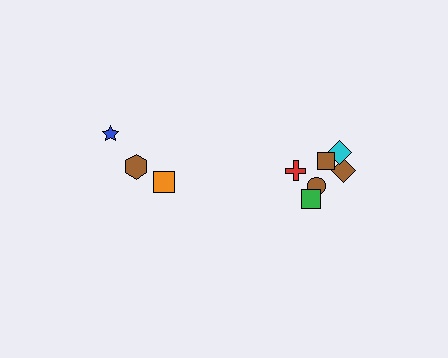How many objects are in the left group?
There are 3 objects.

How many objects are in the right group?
There are 6 objects.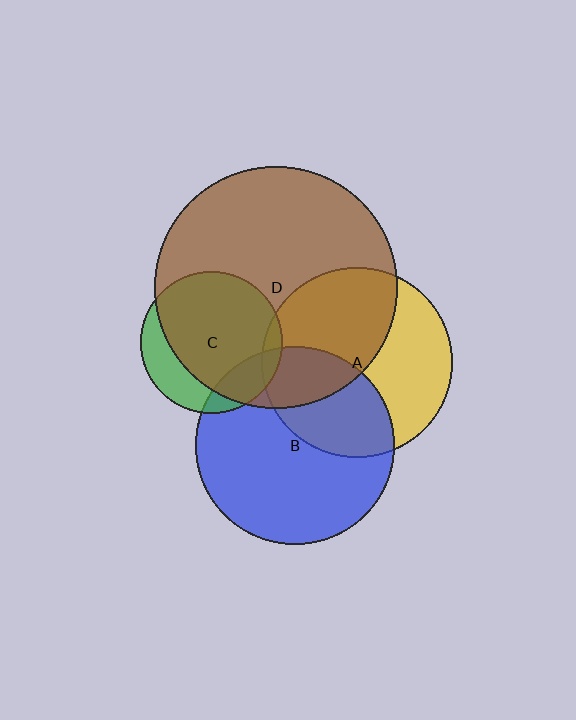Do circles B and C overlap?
Yes.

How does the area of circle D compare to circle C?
Approximately 2.9 times.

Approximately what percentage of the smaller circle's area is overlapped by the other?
Approximately 15%.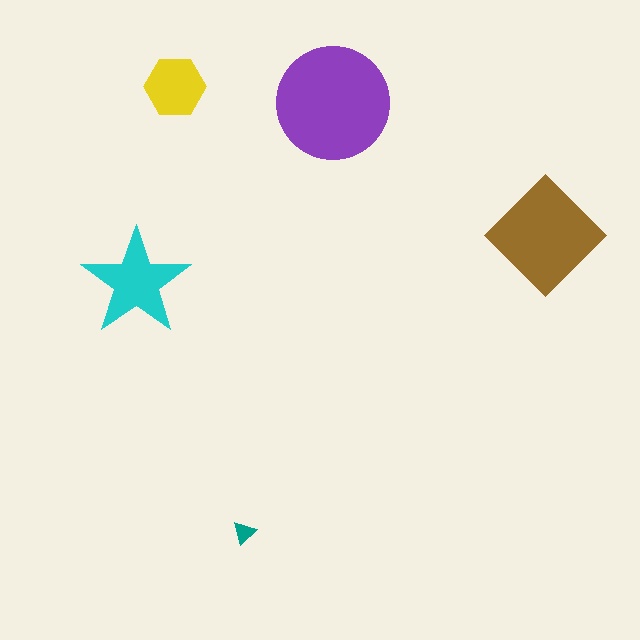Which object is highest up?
The yellow hexagon is topmost.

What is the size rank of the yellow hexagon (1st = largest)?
4th.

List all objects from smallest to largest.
The teal triangle, the yellow hexagon, the cyan star, the brown diamond, the purple circle.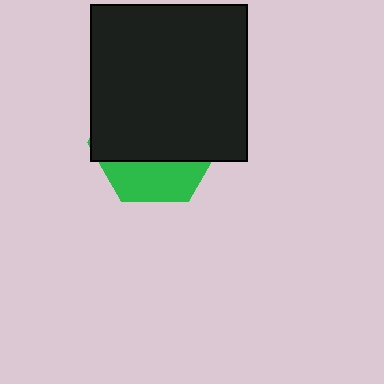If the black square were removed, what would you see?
You would see the complete green hexagon.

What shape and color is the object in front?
The object in front is a black square.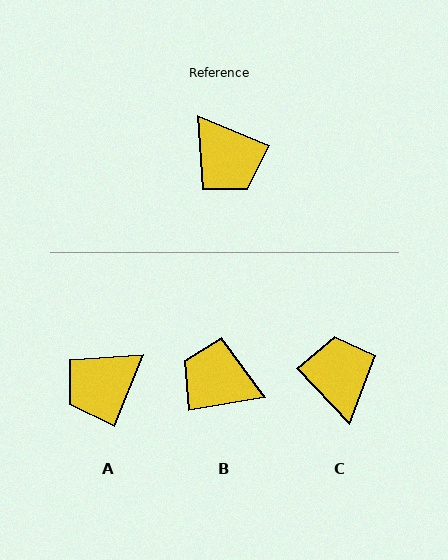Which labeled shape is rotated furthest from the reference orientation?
C, about 156 degrees away.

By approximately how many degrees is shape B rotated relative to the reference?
Approximately 148 degrees clockwise.